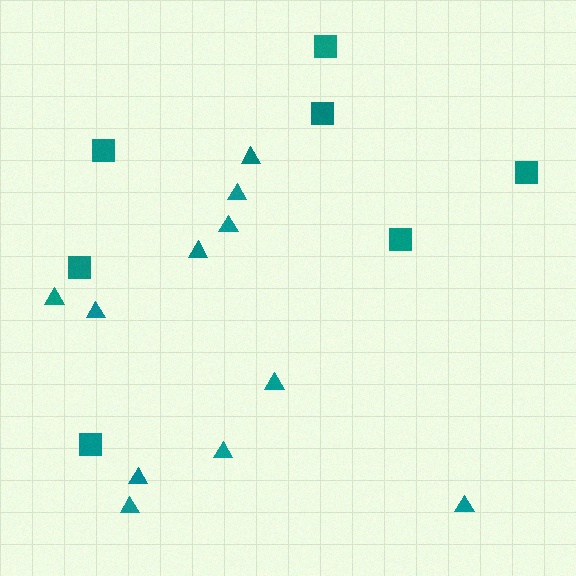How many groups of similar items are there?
There are 2 groups: one group of triangles (11) and one group of squares (7).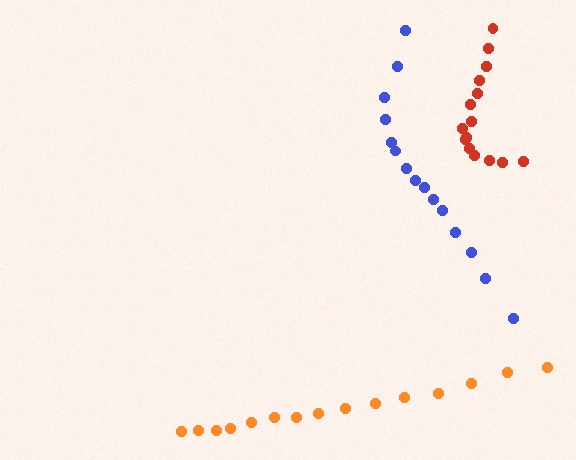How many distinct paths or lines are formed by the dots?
There are 3 distinct paths.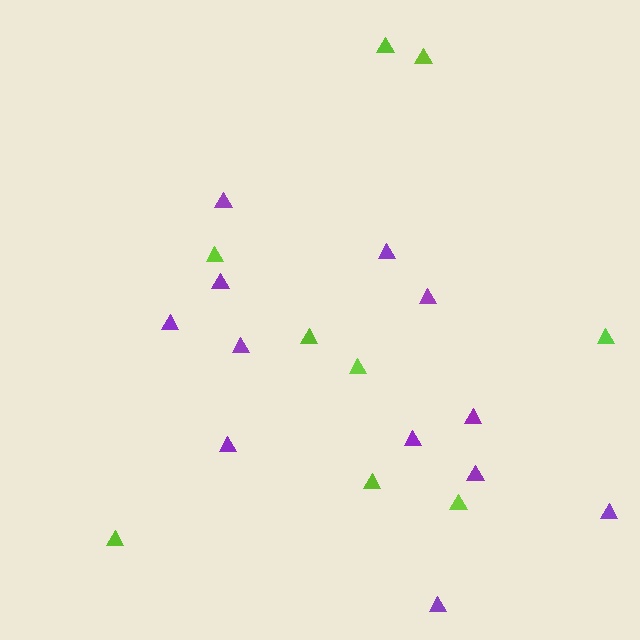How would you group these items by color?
There are 2 groups: one group of purple triangles (12) and one group of lime triangles (9).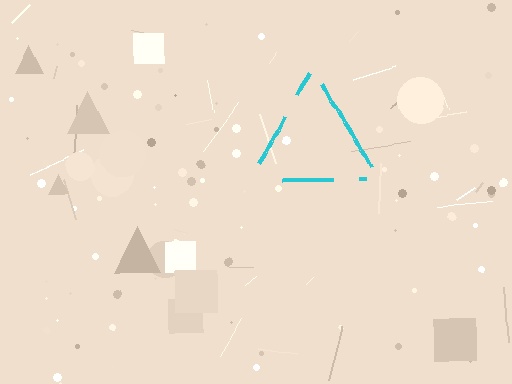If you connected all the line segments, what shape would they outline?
They would outline a triangle.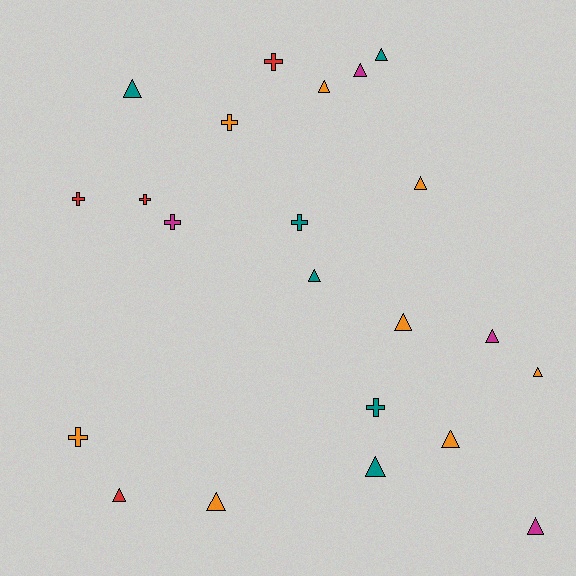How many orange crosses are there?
There are 2 orange crosses.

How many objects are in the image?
There are 22 objects.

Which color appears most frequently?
Orange, with 8 objects.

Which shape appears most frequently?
Triangle, with 14 objects.